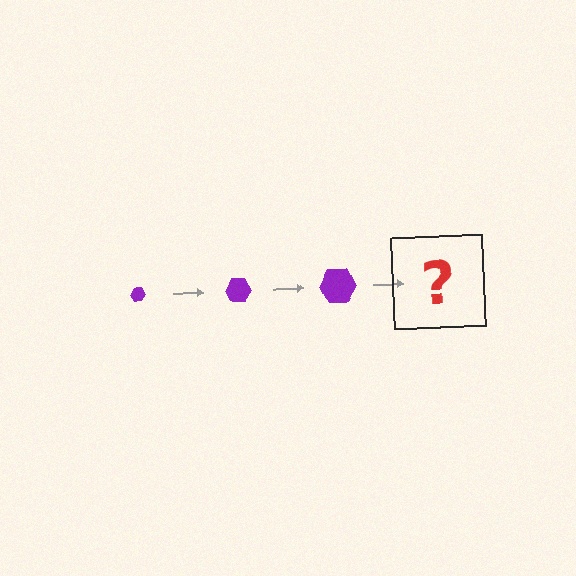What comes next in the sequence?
The next element should be a purple hexagon, larger than the previous one.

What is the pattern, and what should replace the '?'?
The pattern is that the hexagon gets progressively larger each step. The '?' should be a purple hexagon, larger than the previous one.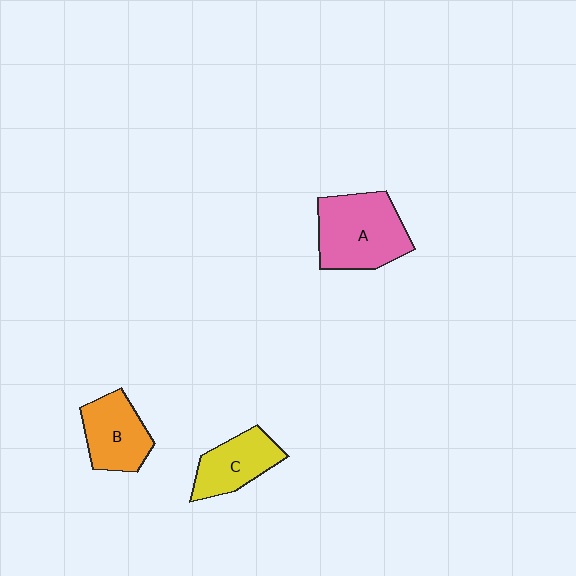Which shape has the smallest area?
Shape C (yellow).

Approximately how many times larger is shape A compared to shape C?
Approximately 1.5 times.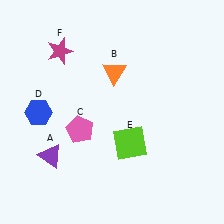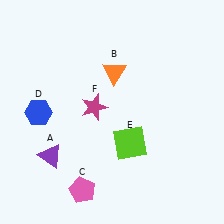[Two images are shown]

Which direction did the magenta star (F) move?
The magenta star (F) moved down.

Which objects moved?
The objects that moved are: the pink pentagon (C), the magenta star (F).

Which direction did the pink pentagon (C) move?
The pink pentagon (C) moved down.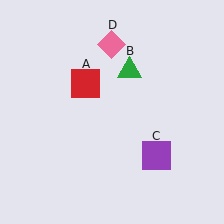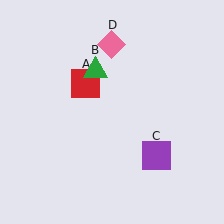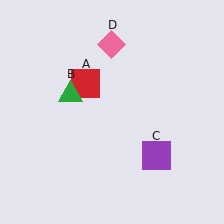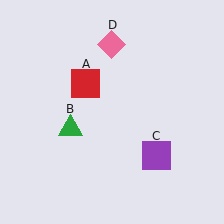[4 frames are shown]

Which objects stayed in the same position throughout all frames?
Red square (object A) and purple square (object C) and pink diamond (object D) remained stationary.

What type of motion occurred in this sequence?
The green triangle (object B) rotated counterclockwise around the center of the scene.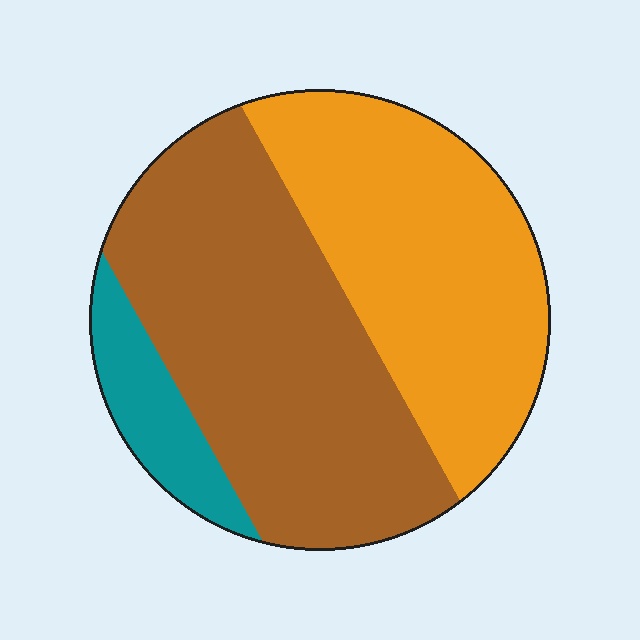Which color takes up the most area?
Brown, at roughly 50%.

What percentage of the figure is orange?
Orange takes up about two fifths (2/5) of the figure.